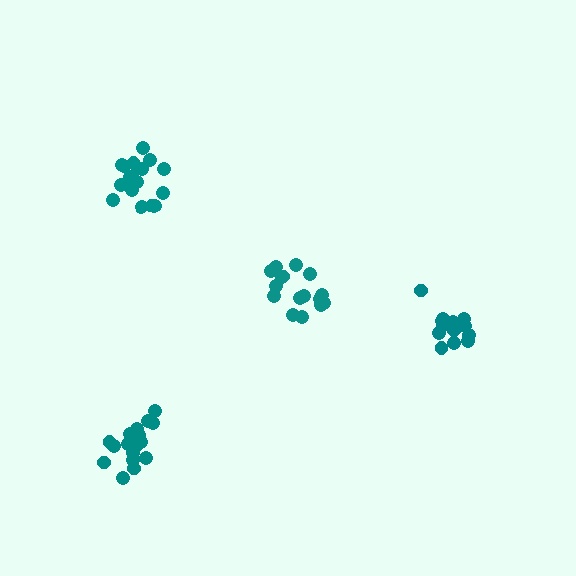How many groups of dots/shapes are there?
There are 4 groups.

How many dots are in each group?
Group 1: 15 dots, Group 2: 20 dots, Group 3: 17 dots, Group 4: 17 dots (69 total).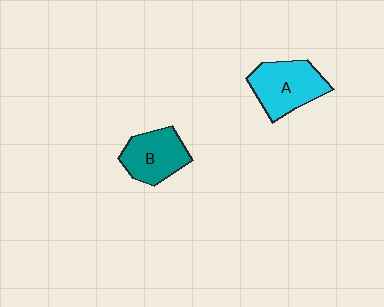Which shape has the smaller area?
Shape B (teal).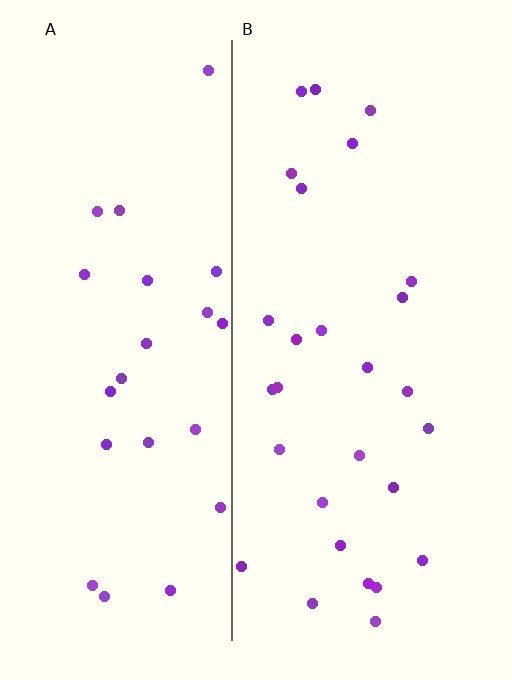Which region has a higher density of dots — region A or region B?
B (the right).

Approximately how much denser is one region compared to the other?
Approximately 1.2× — region B over region A.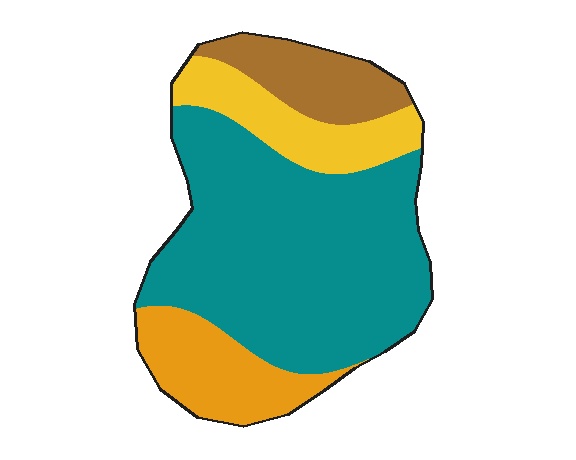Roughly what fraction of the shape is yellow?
Yellow covers about 15% of the shape.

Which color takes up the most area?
Teal, at roughly 60%.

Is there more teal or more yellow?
Teal.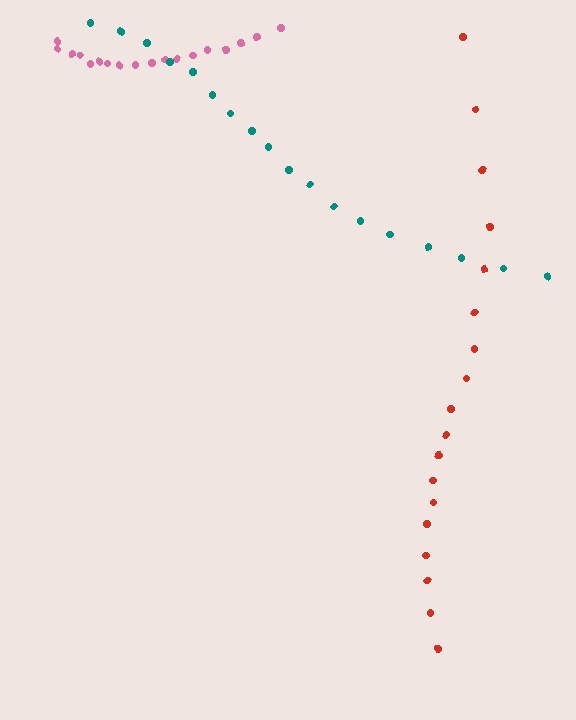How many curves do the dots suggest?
There are 3 distinct paths.